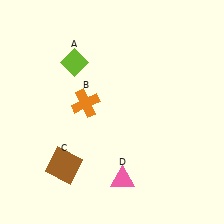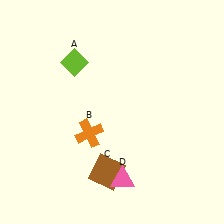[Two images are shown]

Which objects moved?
The objects that moved are: the orange cross (B), the brown square (C).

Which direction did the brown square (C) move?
The brown square (C) moved right.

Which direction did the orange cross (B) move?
The orange cross (B) moved down.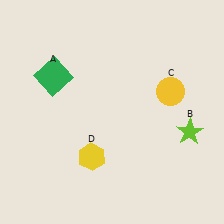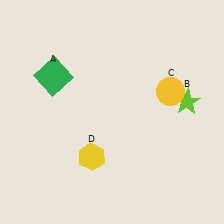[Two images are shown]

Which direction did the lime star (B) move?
The lime star (B) moved up.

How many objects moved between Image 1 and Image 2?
1 object moved between the two images.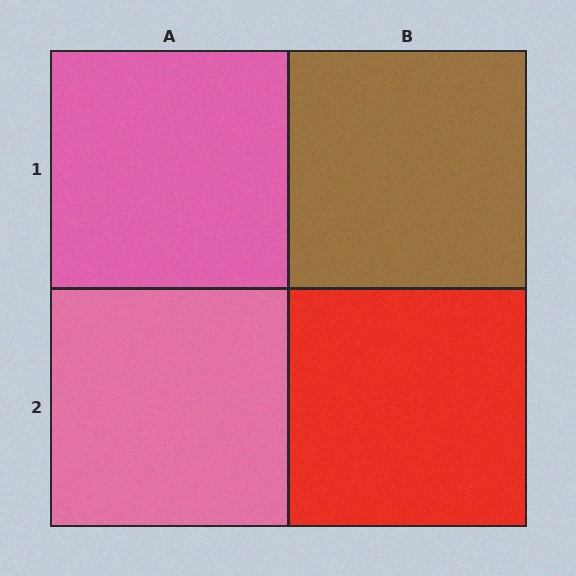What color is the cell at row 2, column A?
Pink.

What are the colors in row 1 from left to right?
Pink, brown.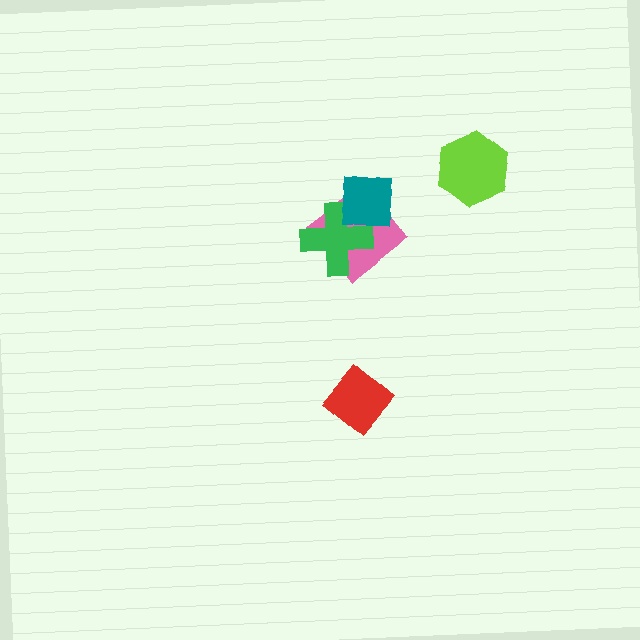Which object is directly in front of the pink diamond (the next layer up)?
The green cross is directly in front of the pink diamond.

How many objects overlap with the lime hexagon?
0 objects overlap with the lime hexagon.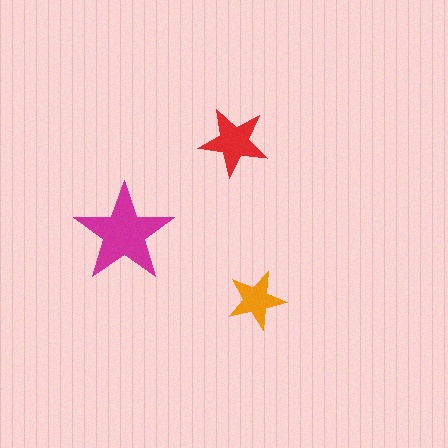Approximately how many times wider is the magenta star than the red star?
About 1.5 times wider.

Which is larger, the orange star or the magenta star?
The magenta one.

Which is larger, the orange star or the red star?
The red one.